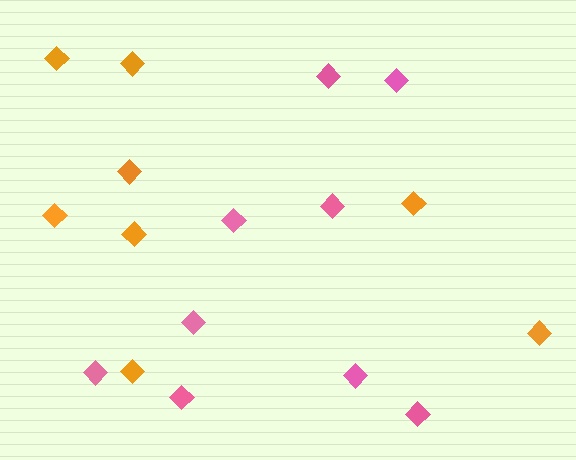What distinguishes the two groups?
There are 2 groups: one group of orange diamonds (8) and one group of pink diamonds (9).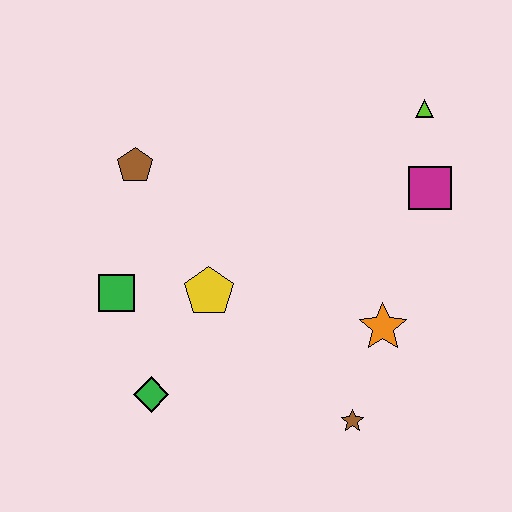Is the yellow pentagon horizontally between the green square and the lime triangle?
Yes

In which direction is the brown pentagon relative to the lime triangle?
The brown pentagon is to the left of the lime triangle.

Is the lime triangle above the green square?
Yes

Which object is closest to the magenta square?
The lime triangle is closest to the magenta square.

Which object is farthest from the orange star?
The brown pentagon is farthest from the orange star.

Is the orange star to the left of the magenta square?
Yes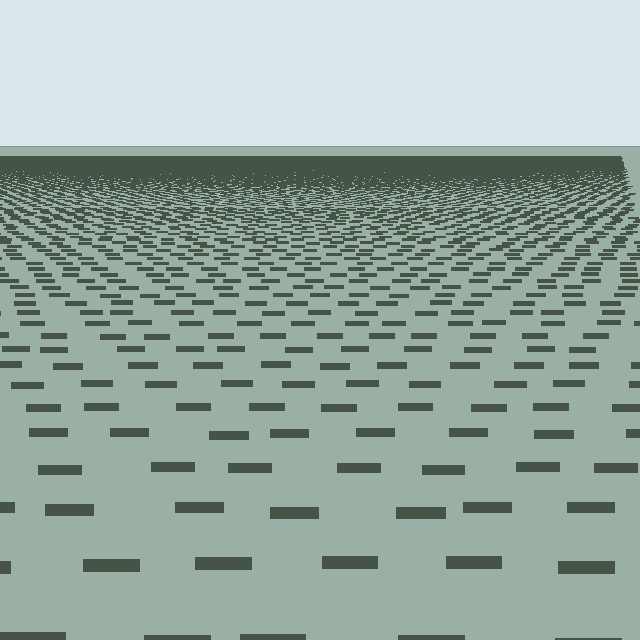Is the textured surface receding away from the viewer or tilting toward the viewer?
The surface is receding away from the viewer. Texture elements get smaller and denser toward the top.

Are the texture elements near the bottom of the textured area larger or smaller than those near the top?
Larger. Near the bottom, elements are closer to the viewer and appear at a bigger on-screen size.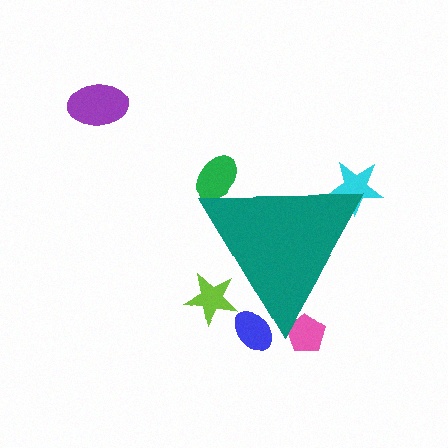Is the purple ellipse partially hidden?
No, the purple ellipse is fully visible.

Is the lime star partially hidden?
Yes, the lime star is partially hidden behind the teal triangle.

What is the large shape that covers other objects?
A teal triangle.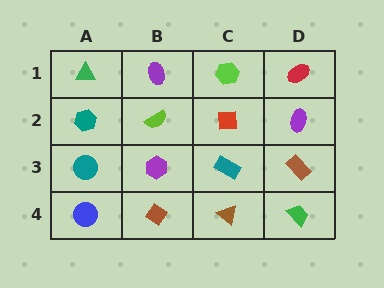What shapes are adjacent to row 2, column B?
A purple ellipse (row 1, column B), a purple hexagon (row 3, column B), a teal hexagon (row 2, column A), a red square (row 2, column C).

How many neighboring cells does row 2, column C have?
4.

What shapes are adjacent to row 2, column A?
A green triangle (row 1, column A), a teal circle (row 3, column A), a lime semicircle (row 2, column B).